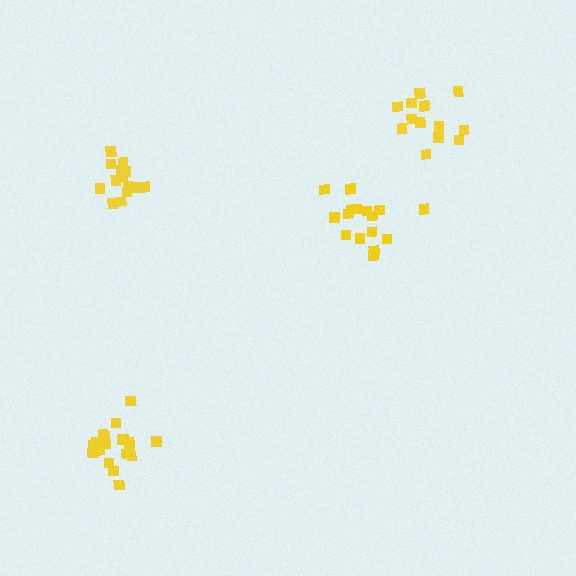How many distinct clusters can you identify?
There are 4 distinct clusters.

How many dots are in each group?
Group 1: 16 dots, Group 2: 13 dots, Group 3: 15 dots, Group 4: 19 dots (63 total).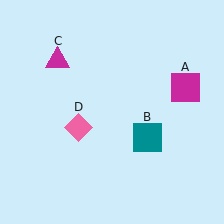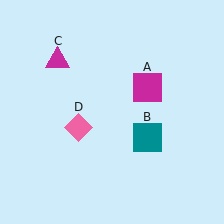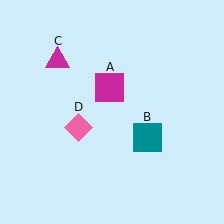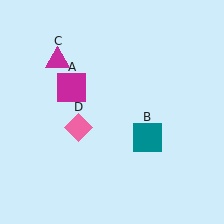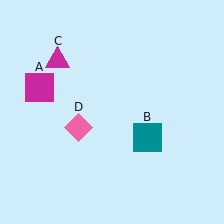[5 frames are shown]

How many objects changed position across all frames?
1 object changed position: magenta square (object A).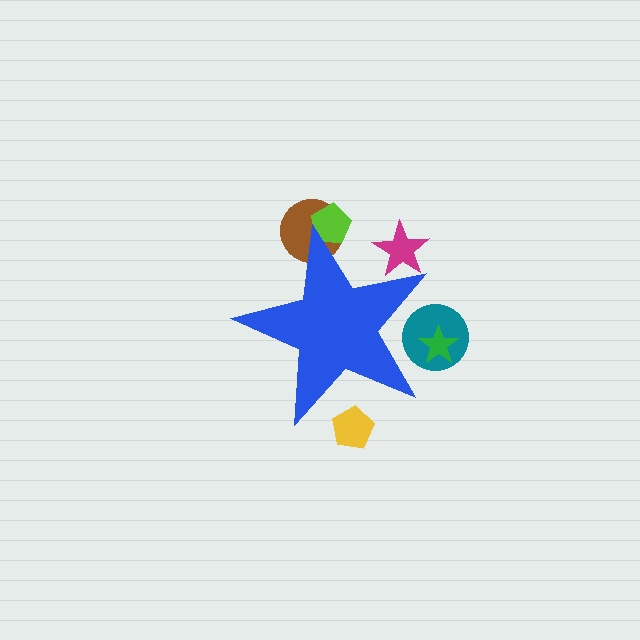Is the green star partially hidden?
Yes, the green star is partially hidden behind the blue star.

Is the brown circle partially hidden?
Yes, the brown circle is partially hidden behind the blue star.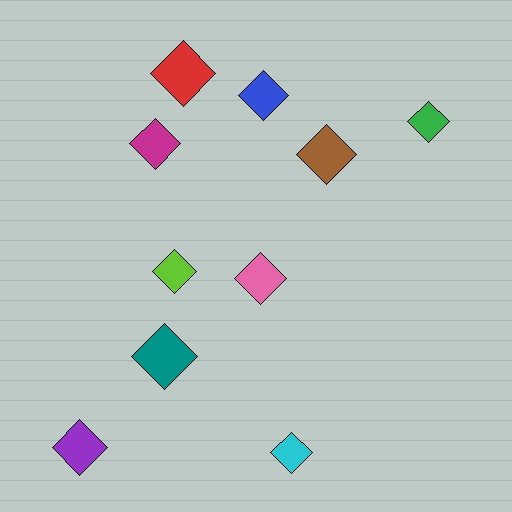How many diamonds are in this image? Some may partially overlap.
There are 10 diamonds.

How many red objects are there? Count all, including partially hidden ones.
There is 1 red object.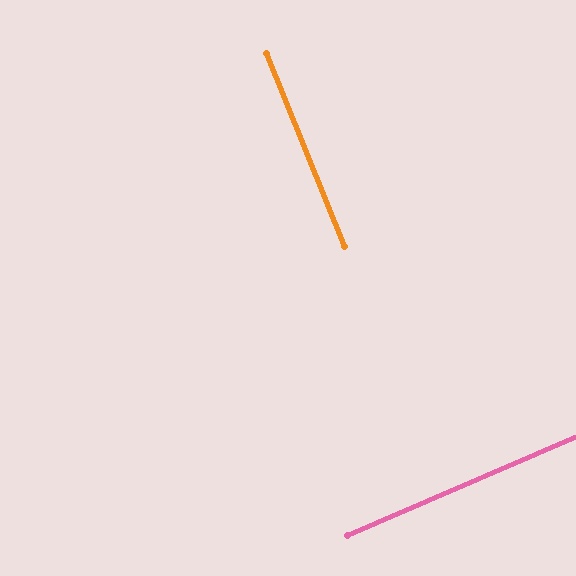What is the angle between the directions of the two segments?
Approximately 89 degrees.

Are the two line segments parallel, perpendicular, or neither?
Perpendicular — they meet at approximately 89°.